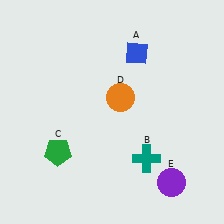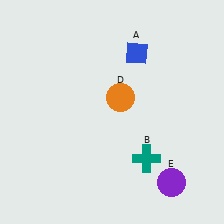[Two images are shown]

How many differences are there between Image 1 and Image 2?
There is 1 difference between the two images.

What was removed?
The green pentagon (C) was removed in Image 2.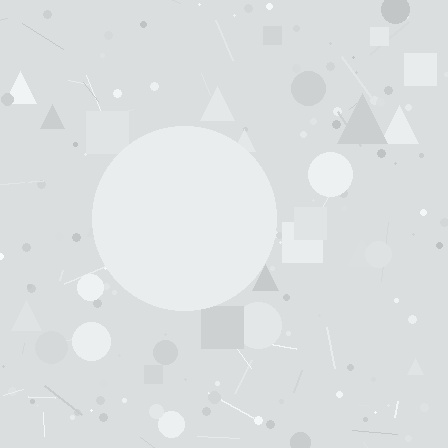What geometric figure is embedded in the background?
A circle is embedded in the background.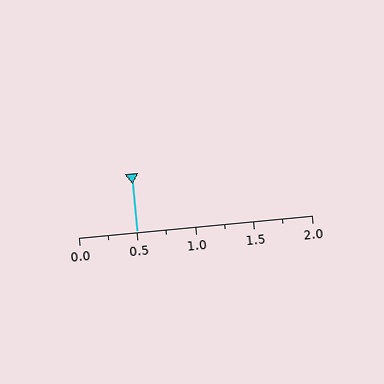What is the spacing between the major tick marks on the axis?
The major ticks are spaced 0.5 apart.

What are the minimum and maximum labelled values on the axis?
The axis runs from 0.0 to 2.0.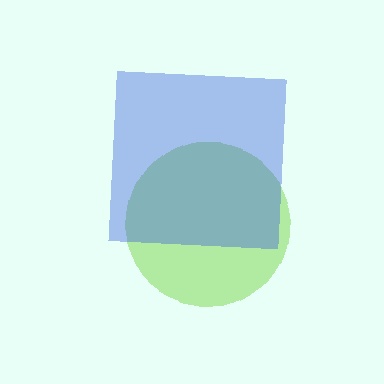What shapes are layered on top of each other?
The layered shapes are: a lime circle, a blue square.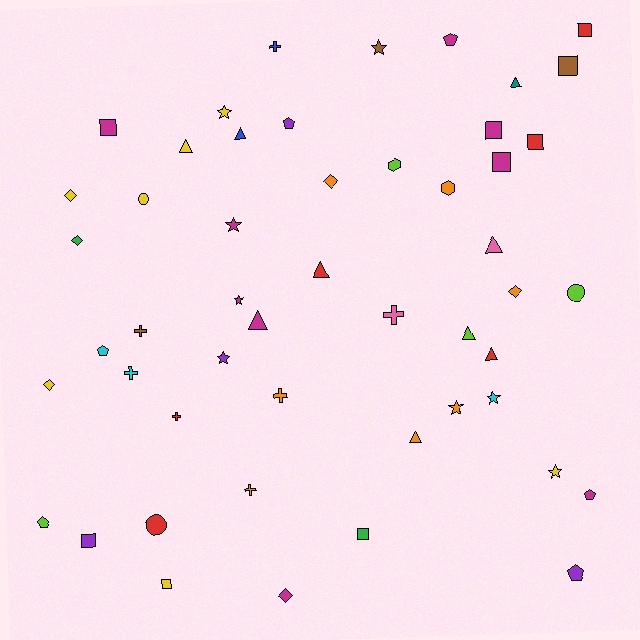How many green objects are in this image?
There are 2 green objects.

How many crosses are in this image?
There are 7 crosses.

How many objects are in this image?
There are 50 objects.